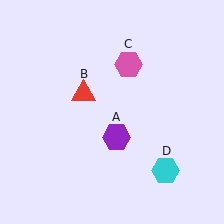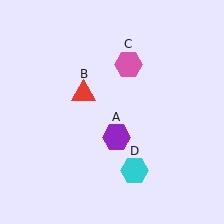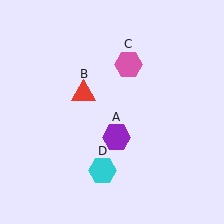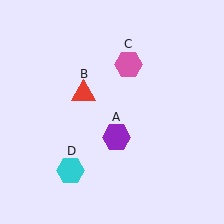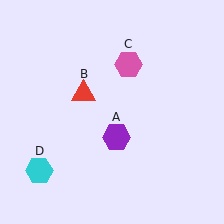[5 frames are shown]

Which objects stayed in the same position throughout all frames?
Purple hexagon (object A) and red triangle (object B) and pink hexagon (object C) remained stationary.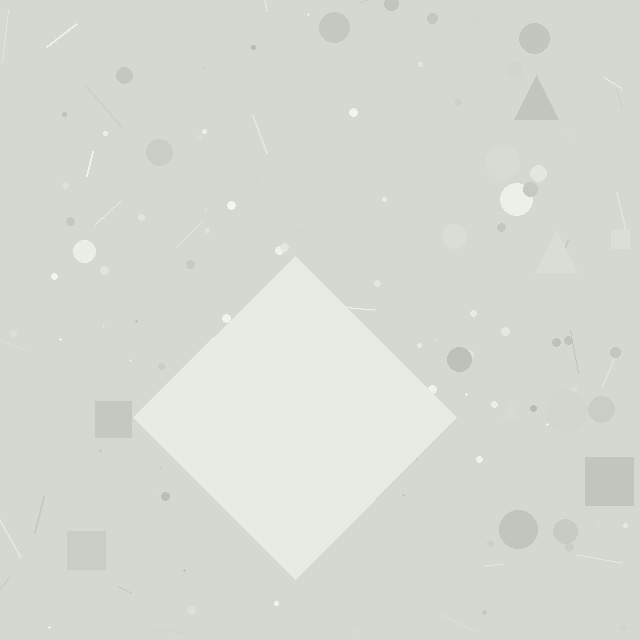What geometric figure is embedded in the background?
A diamond is embedded in the background.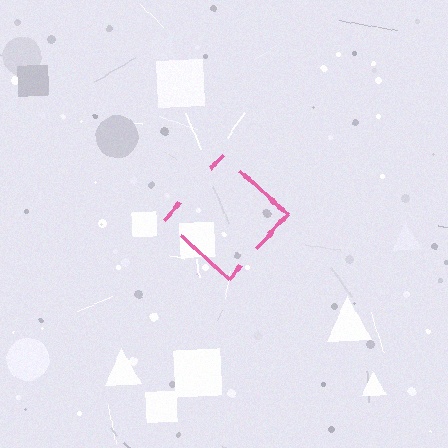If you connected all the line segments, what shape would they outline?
They would outline a diamond.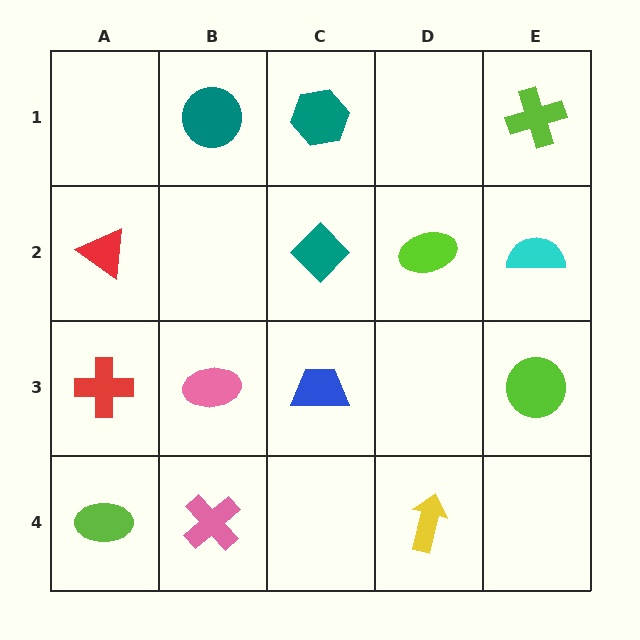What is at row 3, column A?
A red cross.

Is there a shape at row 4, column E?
No, that cell is empty.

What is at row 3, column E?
A lime circle.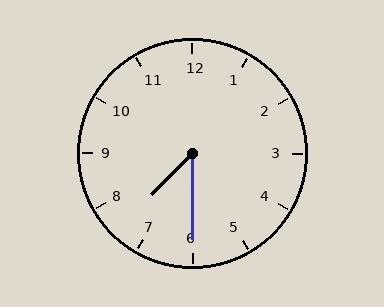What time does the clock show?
7:30.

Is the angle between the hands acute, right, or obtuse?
It is acute.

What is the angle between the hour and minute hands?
Approximately 45 degrees.